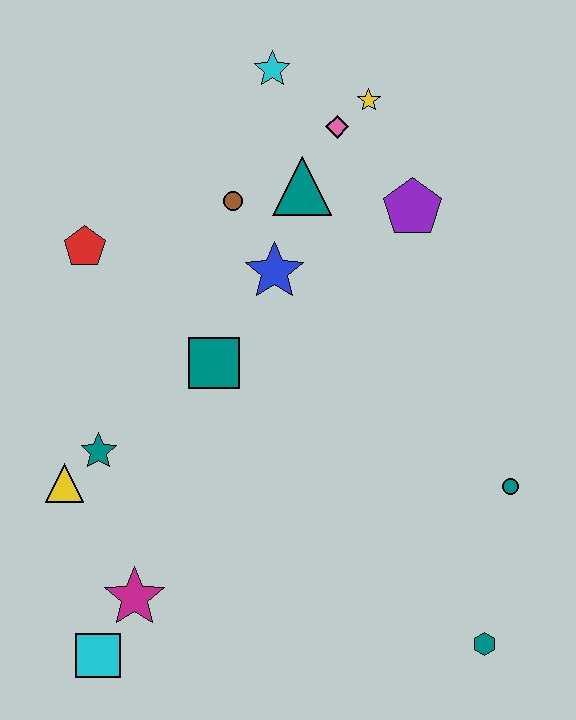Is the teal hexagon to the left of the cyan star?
No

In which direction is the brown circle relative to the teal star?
The brown circle is above the teal star.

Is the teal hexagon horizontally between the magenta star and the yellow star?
No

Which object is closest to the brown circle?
The teal triangle is closest to the brown circle.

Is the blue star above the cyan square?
Yes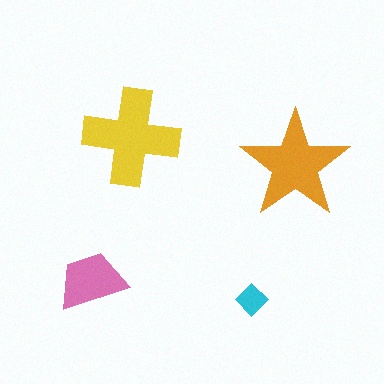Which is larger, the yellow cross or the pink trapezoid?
The yellow cross.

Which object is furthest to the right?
The orange star is rightmost.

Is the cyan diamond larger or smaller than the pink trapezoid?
Smaller.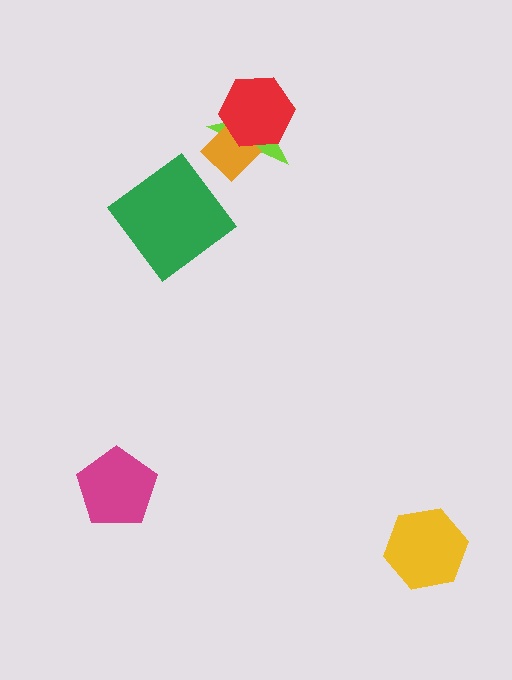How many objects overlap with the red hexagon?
2 objects overlap with the red hexagon.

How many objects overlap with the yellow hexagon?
0 objects overlap with the yellow hexagon.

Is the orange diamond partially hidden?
Yes, it is partially covered by another shape.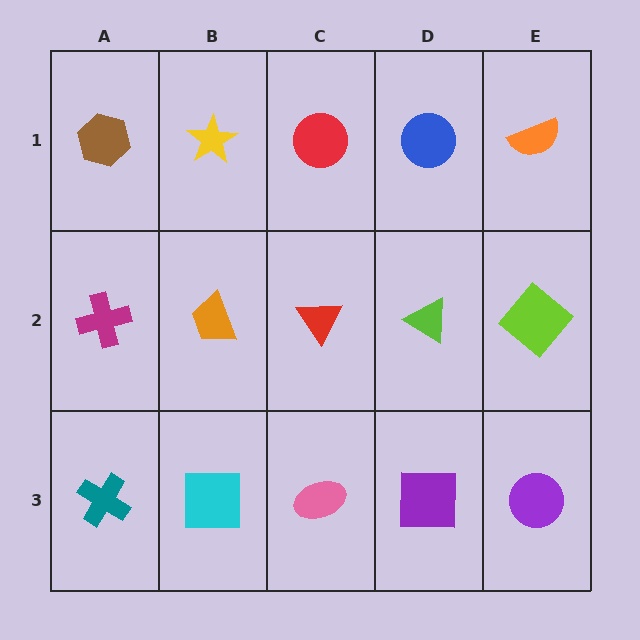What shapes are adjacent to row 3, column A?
A magenta cross (row 2, column A), a cyan square (row 3, column B).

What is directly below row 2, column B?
A cyan square.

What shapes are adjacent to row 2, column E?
An orange semicircle (row 1, column E), a purple circle (row 3, column E), a lime triangle (row 2, column D).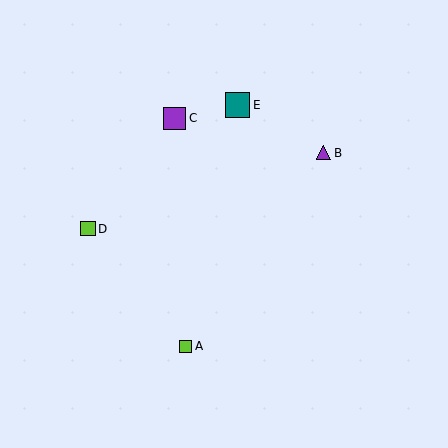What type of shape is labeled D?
Shape D is a lime square.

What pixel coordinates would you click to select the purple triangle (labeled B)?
Click at (324, 153) to select the purple triangle B.